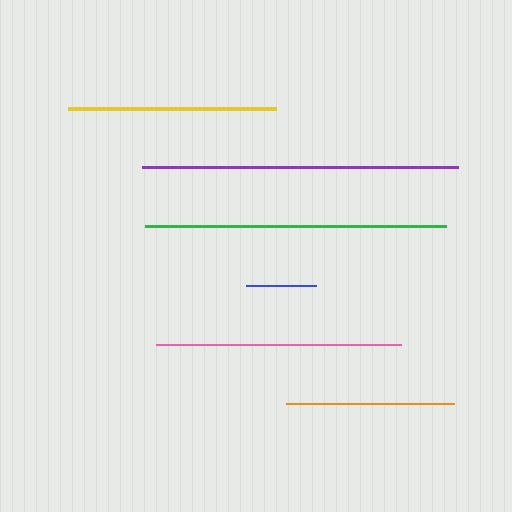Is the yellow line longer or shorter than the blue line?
The yellow line is longer than the blue line.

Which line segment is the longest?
The purple line is the longest at approximately 316 pixels.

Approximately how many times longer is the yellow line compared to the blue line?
The yellow line is approximately 3.0 times the length of the blue line.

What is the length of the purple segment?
The purple segment is approximately 316 pixels long.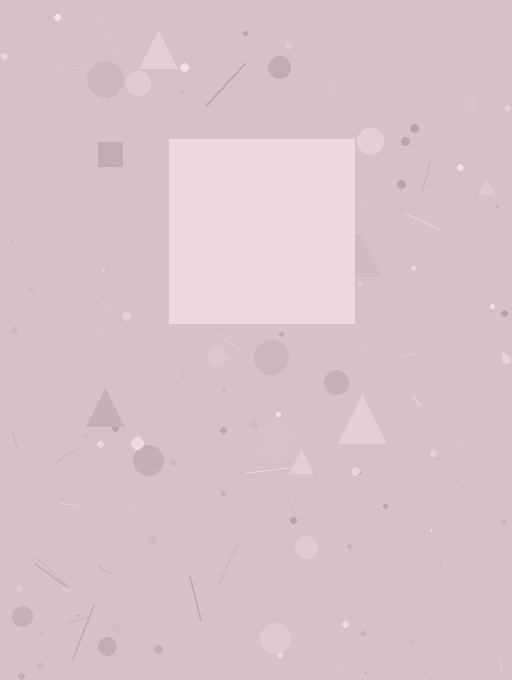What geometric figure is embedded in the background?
A square is embedded in the background.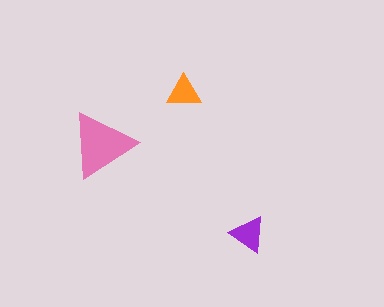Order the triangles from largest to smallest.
the pink one, the purple one, the orange one.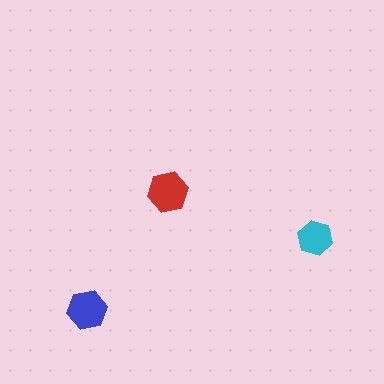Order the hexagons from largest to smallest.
the red one, the blue one, the cyan one.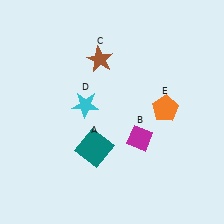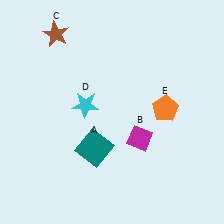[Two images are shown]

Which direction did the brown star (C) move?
The brown star (C) moved left.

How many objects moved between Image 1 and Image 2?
1 object moved between the two images.